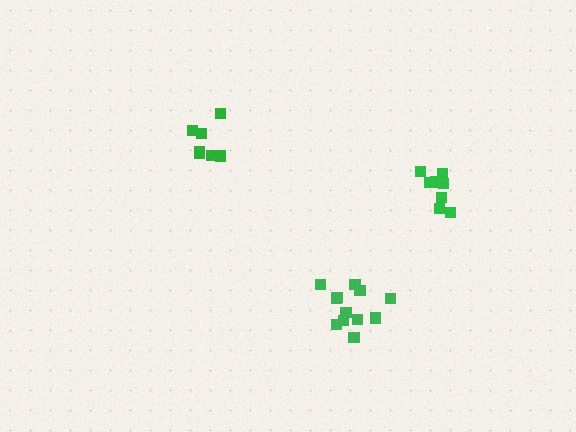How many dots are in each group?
Group 1: 7 dots, Group 2: 12 dots, Group 3: 8 dots (27 total).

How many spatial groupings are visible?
There are 3 spatial groupings.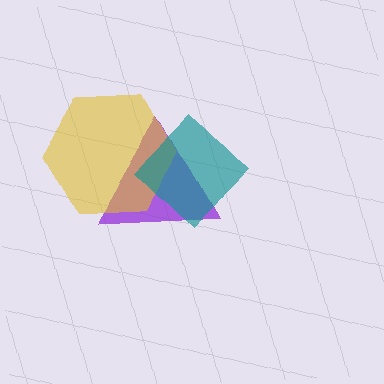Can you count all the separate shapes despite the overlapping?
Yes, there are 3 separate shapes.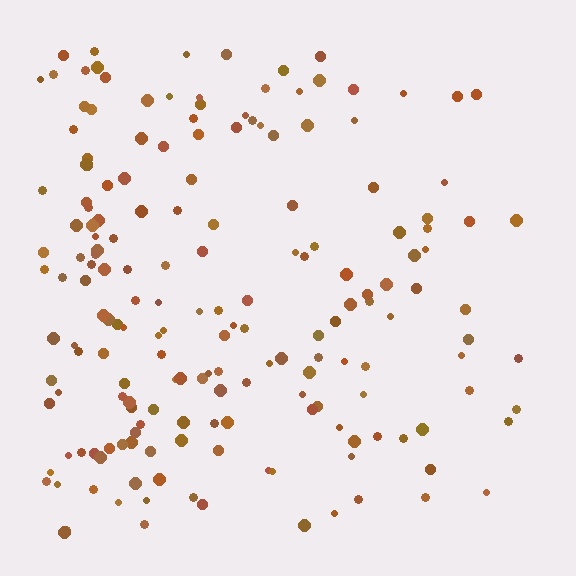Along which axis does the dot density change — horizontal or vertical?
Horizontal.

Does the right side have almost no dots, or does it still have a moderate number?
Still a moderate number, just noticeably fewer than the left.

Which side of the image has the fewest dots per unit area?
The right.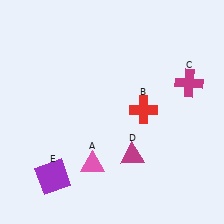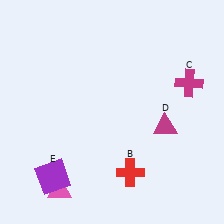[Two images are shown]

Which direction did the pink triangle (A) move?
The pink triangle (A) moved left.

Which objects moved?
The objects that moved are: the pink triangle (A), the red cross (B), the magenta triangle (D).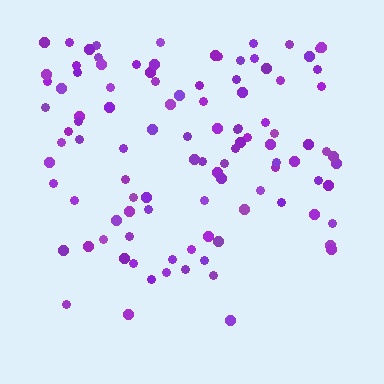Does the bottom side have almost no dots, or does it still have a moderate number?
Still a moderate number, just noticeably fewer than the top.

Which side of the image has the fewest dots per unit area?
The bottom.